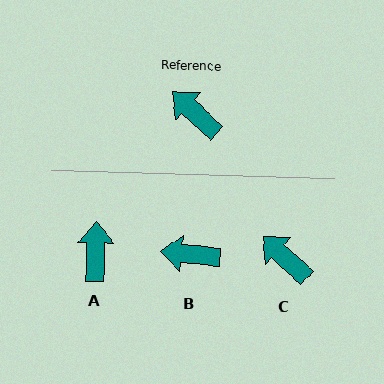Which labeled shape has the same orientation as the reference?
C.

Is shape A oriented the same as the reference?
No, it is off by about 48 degrees.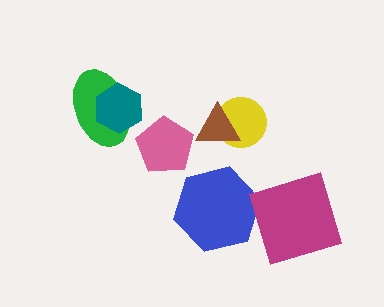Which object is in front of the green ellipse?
The teal hexagon is in front of the green ellipse.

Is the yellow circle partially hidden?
Yes, it is partially covered by another shape.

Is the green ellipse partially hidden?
Yes, it is partially covered by another shape.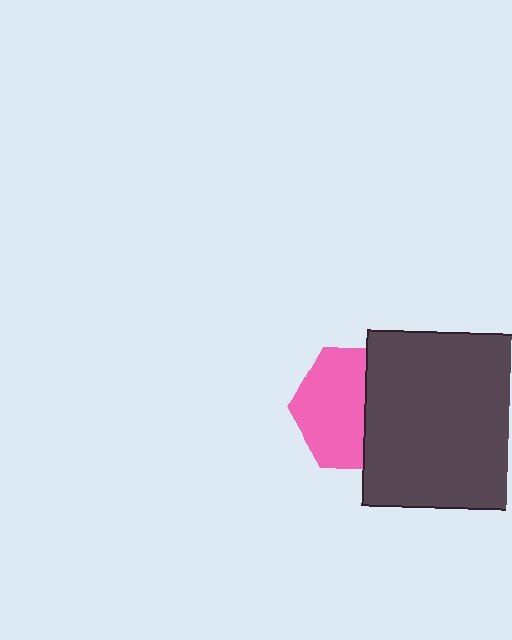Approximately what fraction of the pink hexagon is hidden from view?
Roughly 42% of the pink hexagon is hidden behind the dark gray square.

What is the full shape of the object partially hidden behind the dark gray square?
The partially hidden object is a pink hexagon.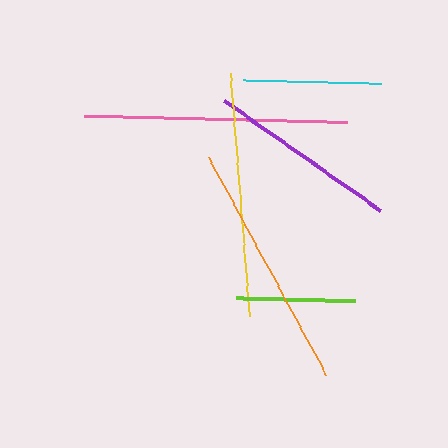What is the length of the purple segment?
The purple segment is approximately 192 pixels long.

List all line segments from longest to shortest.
From longest to shortest: pink, orange, yellow, purple, cyan, lime.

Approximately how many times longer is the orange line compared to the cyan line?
The orange line is approximately 1.8 times the length of the cyan line.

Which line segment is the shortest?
The lime line is the shortest at approximately 119 pixels.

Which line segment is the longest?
The pink line is the longest at approximately 263 pixels.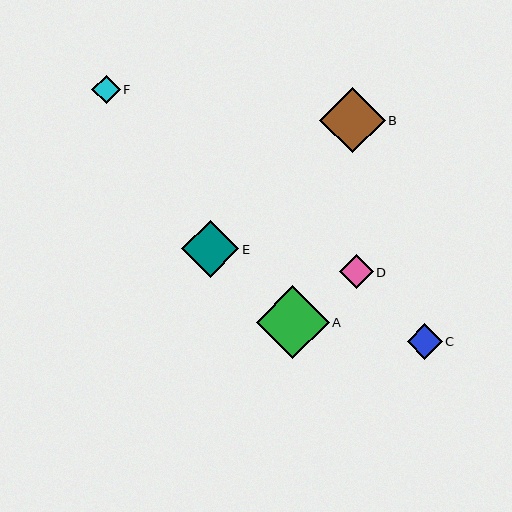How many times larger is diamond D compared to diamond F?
Diamond D is approximately 1.2 times the size of diamond F.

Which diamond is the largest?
Diamond A is the largest with a size of approximately 73 pixels.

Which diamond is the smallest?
Diamond F is the smallest with a size of approximately 29 pixels.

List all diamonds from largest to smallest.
From largest to smallest: A, B, E, C, D, F.